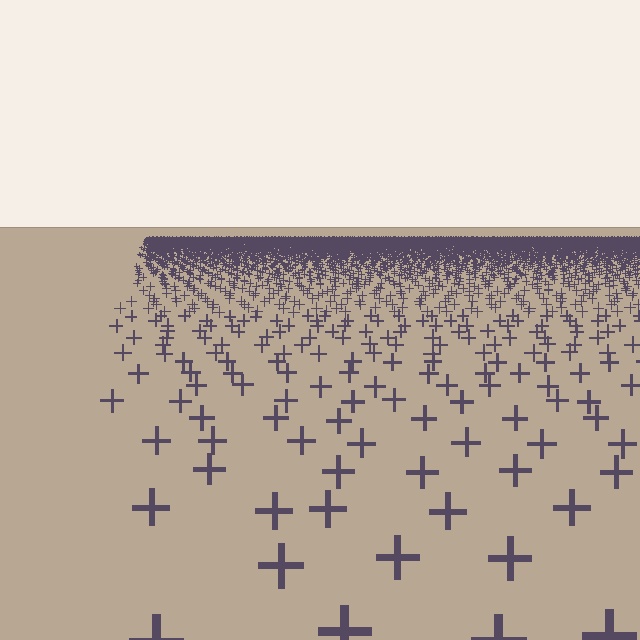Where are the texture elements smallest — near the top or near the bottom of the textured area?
Near the top.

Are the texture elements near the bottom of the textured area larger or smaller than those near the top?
Larger. Near the bottom, elements are closer to the viewer and appear at a bigger on-screen size.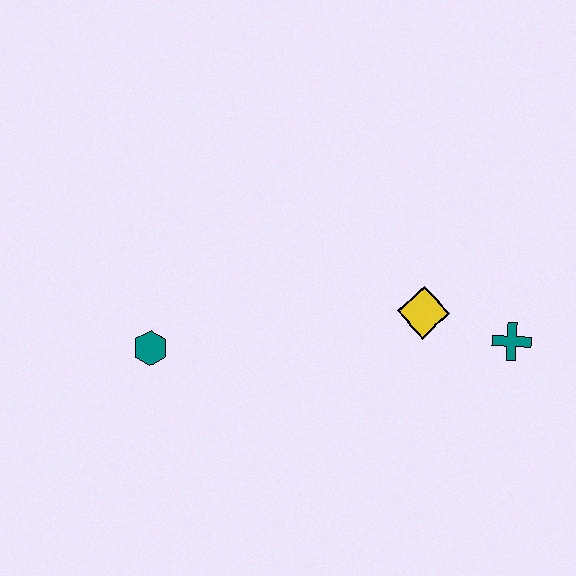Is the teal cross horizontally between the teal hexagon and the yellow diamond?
No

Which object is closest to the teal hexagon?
The yellow diamond is closest to the teal hexagon.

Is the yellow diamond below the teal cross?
No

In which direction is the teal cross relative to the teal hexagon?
The teal cross is to the right of the teal hexagon.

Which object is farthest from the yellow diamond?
The teal hexagon is farthest from the yellow diamond.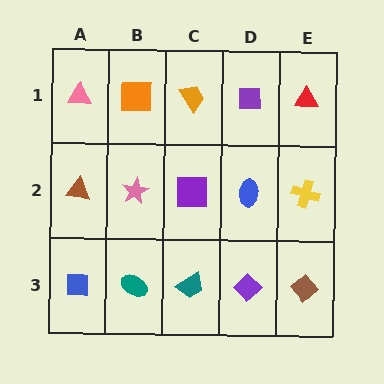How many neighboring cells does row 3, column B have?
3.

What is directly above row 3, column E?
A yellow cross.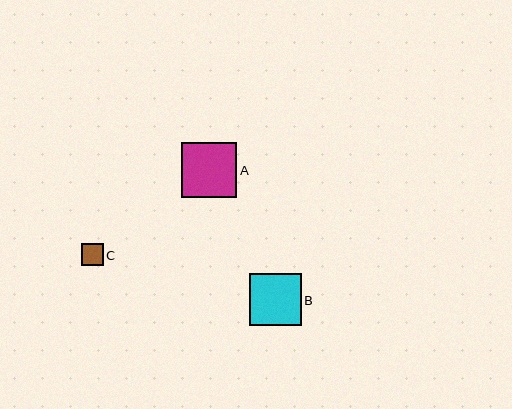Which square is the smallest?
Square C is the smallest with a size of approximately 21 pixels.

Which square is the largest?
Square A is the largest with a size of approximately 55 pixels.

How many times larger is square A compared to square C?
Square A is approximately 2.6 times the size of square C.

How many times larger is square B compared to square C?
Square B is approximately 2.4 times the size of square C.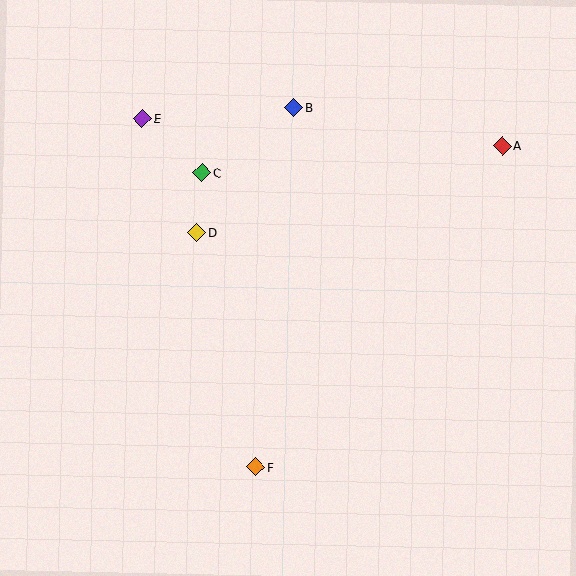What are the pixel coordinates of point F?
Point F is at (256, 467).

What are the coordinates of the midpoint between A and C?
The midpoint between A and C is at (352, 159).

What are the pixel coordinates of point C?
Point C is at (202, 173).